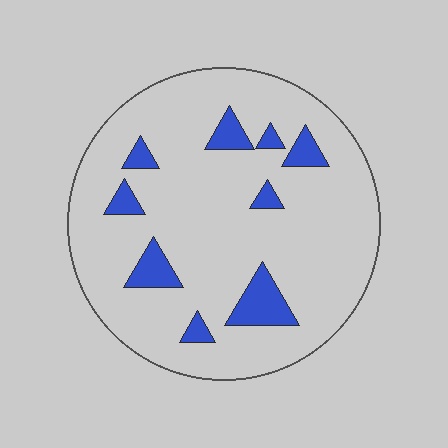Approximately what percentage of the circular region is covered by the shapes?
Approximately 10%.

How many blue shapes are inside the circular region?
9.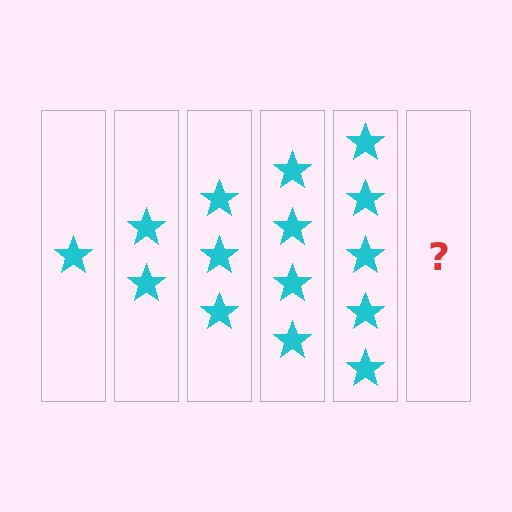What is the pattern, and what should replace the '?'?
The pattern is that each step adds one more star. The '?' should be 6 stars.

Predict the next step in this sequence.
The next step is 6 stars.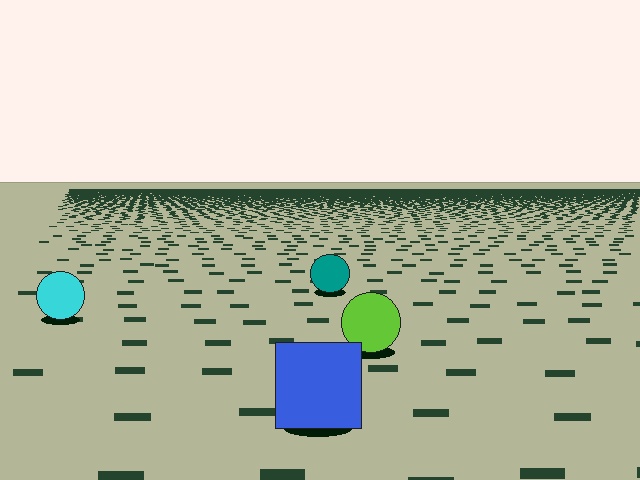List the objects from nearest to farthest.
From nearest to farthest: the blue square, the lime circle, the cyan circle, the teal circle.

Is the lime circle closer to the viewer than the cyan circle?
Yes. The lime circle is closer — you can tell from the texture gradient: the ground texture is coarser near it.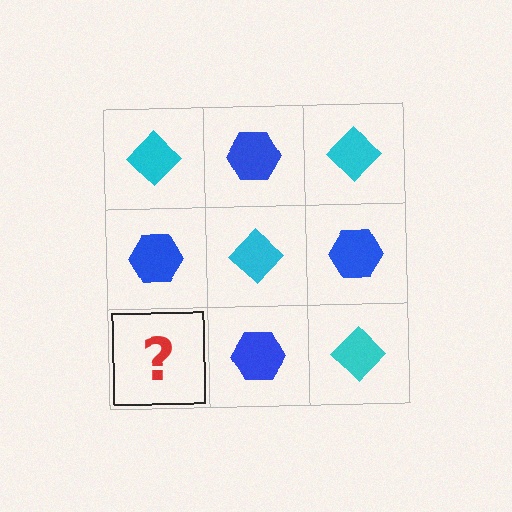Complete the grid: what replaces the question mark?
The question mark should be replaced with a cyan diamond.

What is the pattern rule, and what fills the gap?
The rule is that it alternates cyan diamond and blue hexagon in a checkerboard pattern. The gap should be filled with a cyan diamond.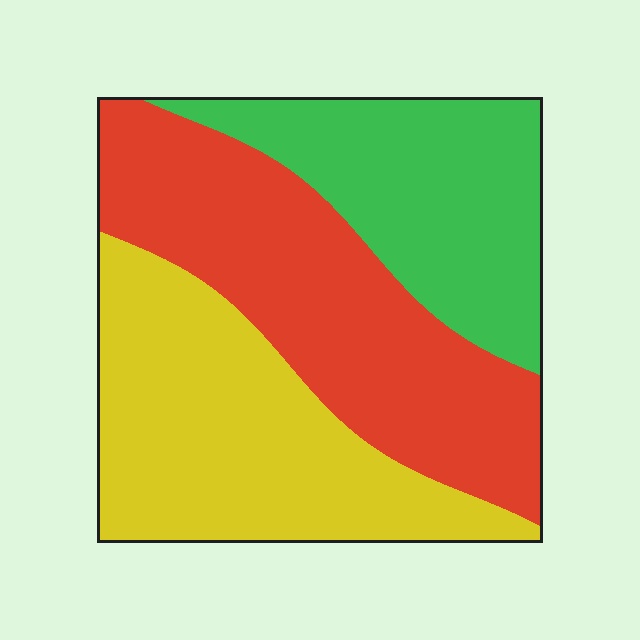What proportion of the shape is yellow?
Yellow covers about 35% of the shape.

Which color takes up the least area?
Green, at roughly 25%.